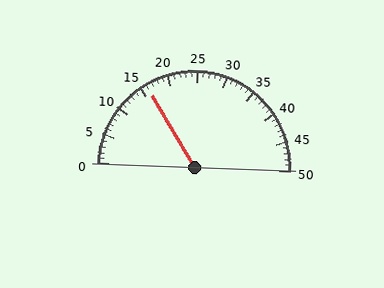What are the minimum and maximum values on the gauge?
The gauge ranges from 0 to 50.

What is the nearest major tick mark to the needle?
The nearest major tick mark is 15.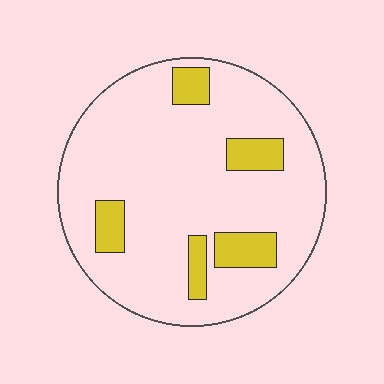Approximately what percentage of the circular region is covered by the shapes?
Approximately 15%.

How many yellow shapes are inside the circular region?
5.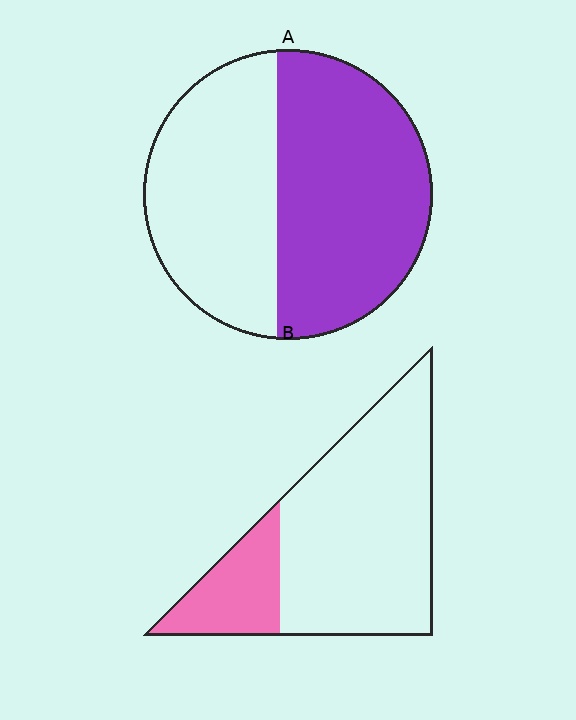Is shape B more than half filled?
No.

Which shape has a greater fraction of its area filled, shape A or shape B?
Shape A.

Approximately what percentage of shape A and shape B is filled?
A is approximately 55% and B is approximately 20%.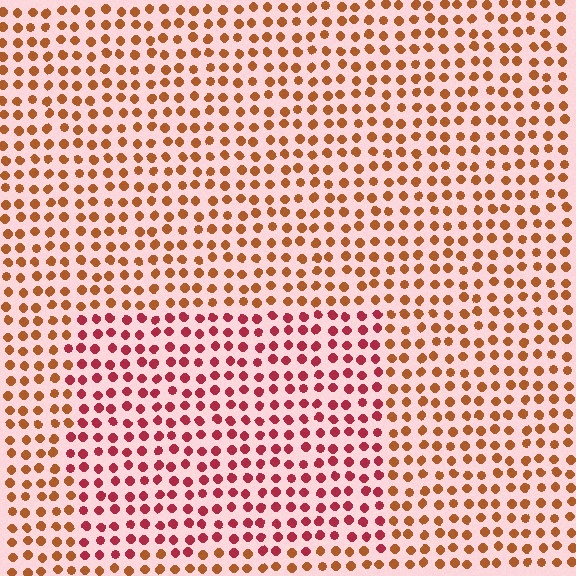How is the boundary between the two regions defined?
The boundary is defined purely by a slight shift in hue (about 35 degrees). Spacing, size, and orientation are identical on both sides.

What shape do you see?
I see a rectangle.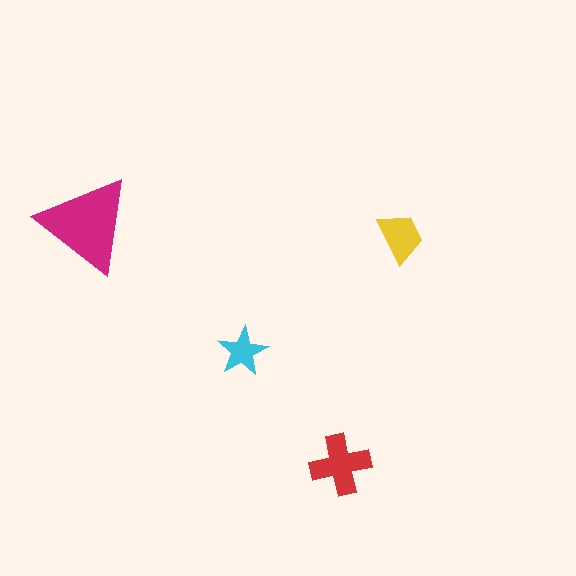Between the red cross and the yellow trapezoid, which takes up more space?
The red cross.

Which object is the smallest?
The cyan star.